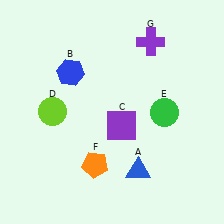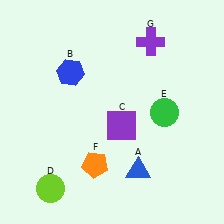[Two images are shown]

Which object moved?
The lime circle (D) moved down.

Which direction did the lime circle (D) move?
The lime circle (D) moved down.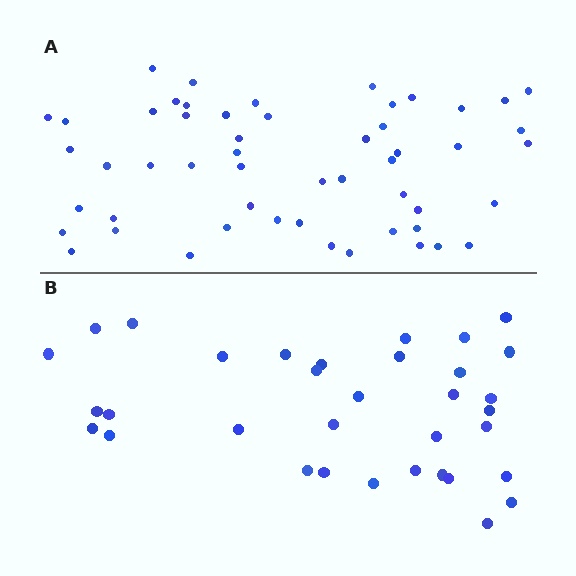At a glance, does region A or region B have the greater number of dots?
Region A (the top region) has more dots.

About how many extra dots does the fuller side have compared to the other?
Region A has approximately 20 more dots than region B.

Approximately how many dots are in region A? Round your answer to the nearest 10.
About 50 dots. (The exact count is 53, which rounds to 50.)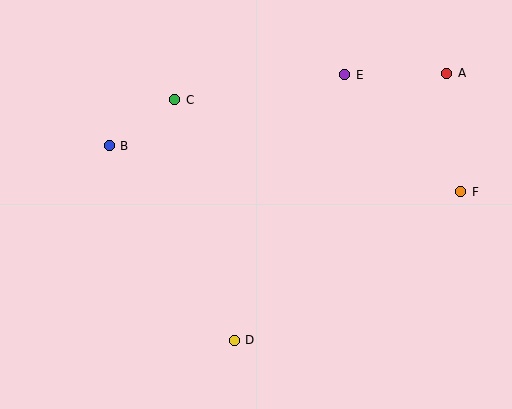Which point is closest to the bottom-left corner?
Point D is closest to the bottom-left corner.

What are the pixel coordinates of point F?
Point F is at (461, 192).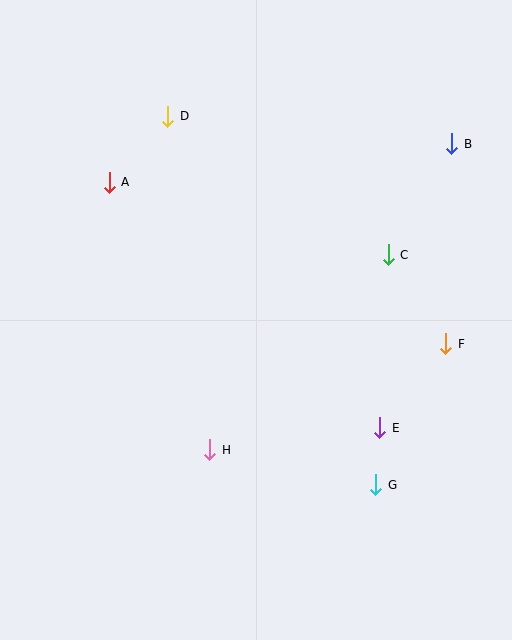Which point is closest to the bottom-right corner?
Point G is closest to the bottom-right corner.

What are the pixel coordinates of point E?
Point E is at (380, 428).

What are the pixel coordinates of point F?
Point F is at (446, 344).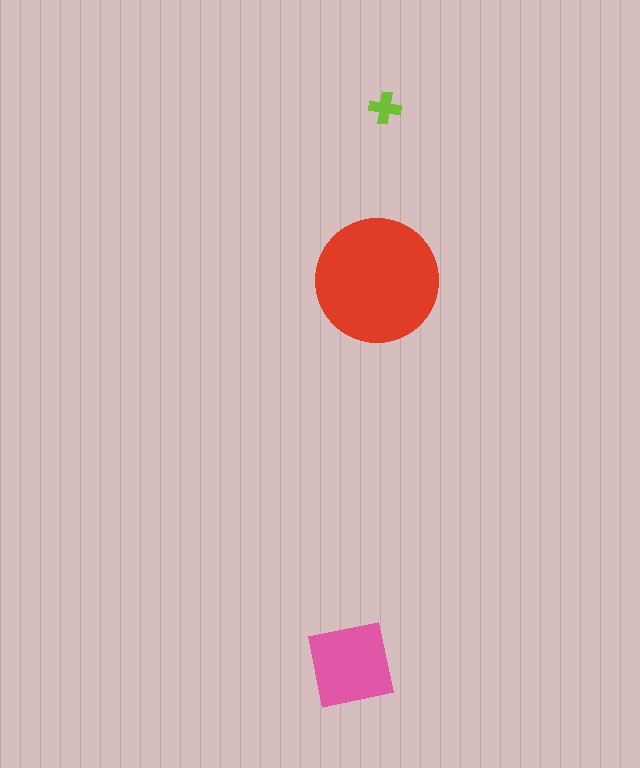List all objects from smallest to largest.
The lime cross, the pink square, the red circle.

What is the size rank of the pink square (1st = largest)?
2nd.